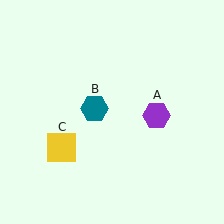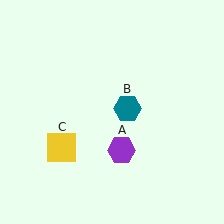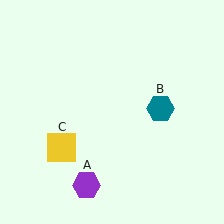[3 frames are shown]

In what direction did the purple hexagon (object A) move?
The purple hexagon (object A) moved down and to the left.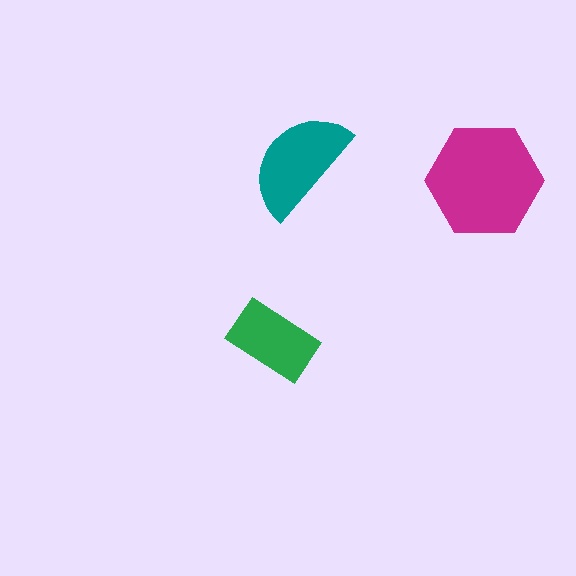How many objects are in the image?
There are 3 objects in the image.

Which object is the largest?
The magenta hexagon.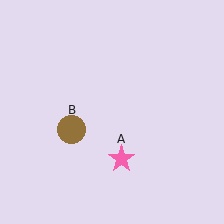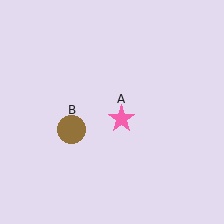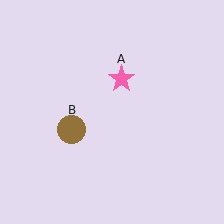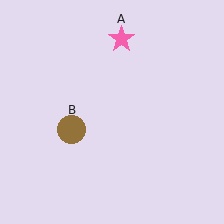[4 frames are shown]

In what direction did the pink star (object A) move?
The pink star (object A) moved up.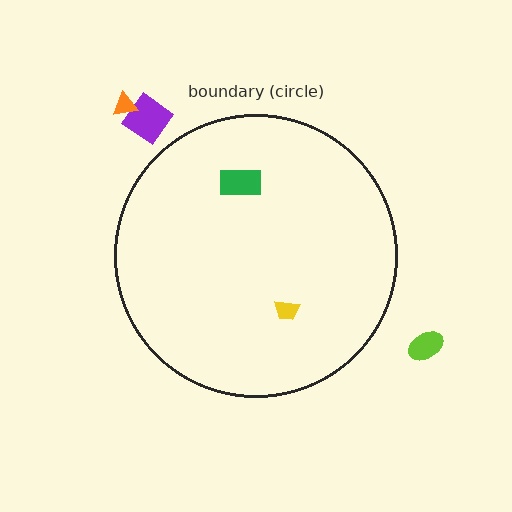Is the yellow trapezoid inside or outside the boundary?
Inside.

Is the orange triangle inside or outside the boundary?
Outside.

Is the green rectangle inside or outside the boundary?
Inside.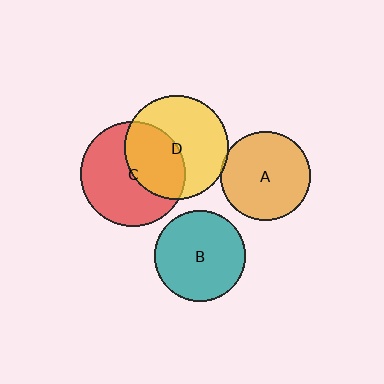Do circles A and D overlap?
Yes.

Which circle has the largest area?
Circle C (red).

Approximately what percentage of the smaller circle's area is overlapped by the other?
Approximately 5%.